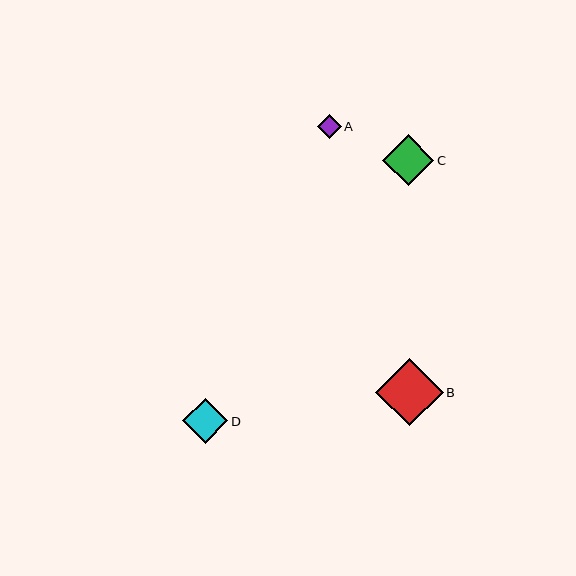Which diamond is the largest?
Diamond B is the largest with a size of approximately 67 pixels.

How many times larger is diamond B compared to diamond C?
Diamond B is approximately 1.3 times the size of diamond C.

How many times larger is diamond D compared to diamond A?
Diamond D is approximately 1.9 times the size of diamond A.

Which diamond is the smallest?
Diamond A is the smallest with a size of approximately 24 pixels.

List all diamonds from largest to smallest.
From largest to smallest: B, C, D, A.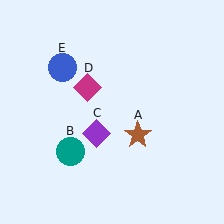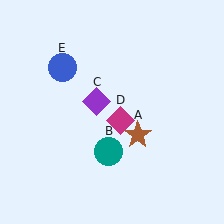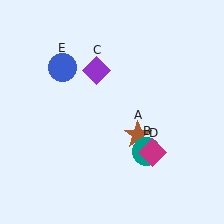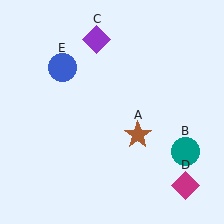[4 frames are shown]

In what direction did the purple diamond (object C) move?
The purple diamond (object C) moved up.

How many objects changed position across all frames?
3 objects changed position: teal circle (object B), purple diamond (object C), magenta diamond (object D).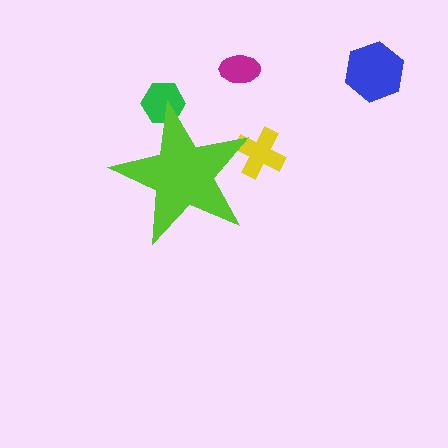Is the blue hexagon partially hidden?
No, the blue hexagon is fully visible.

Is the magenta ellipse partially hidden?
No, the magenta ellipse is fully visible.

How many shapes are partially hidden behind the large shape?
2 shapes are partially hidden.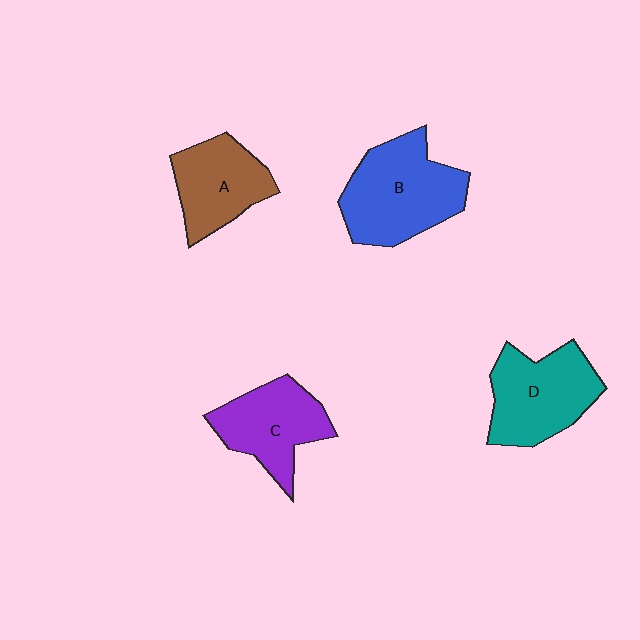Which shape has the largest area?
Shape B (blue).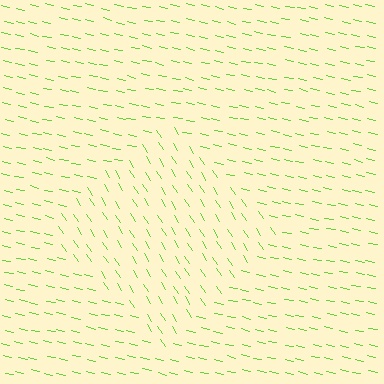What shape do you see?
I see a diamond.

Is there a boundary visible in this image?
Yes, there is a texture boundary formed by a change in line orientation.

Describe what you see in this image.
The image is filled with small lime line segments. A diamond region in the image has lines oriented differently from the surrounding lines, creating a visible texture boundary.